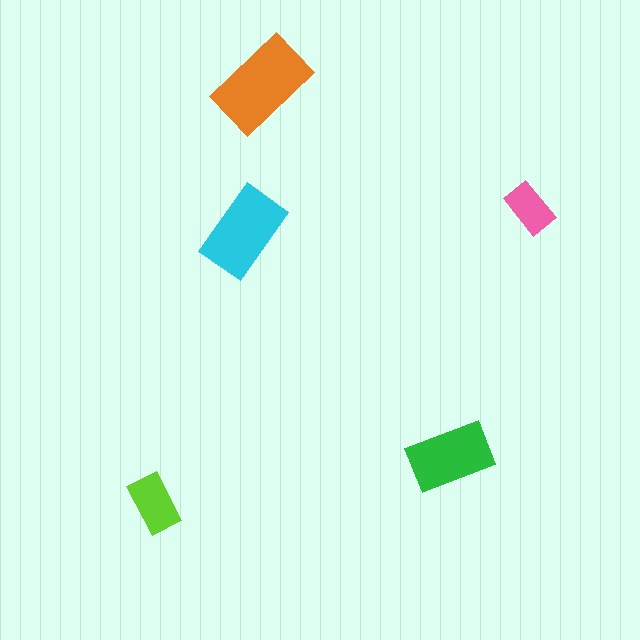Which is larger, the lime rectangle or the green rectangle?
The green one.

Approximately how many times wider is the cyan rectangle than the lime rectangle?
About 1.5 times wider.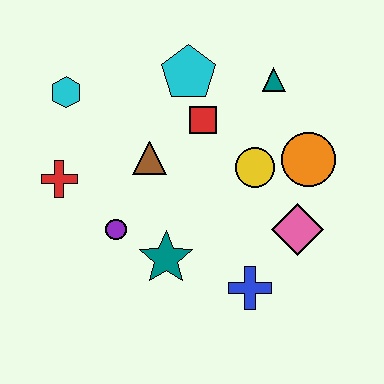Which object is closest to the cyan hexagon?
The red cross is closest to the cyan hexagon.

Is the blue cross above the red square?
No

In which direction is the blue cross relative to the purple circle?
The blue cross is to the right of the purple circle.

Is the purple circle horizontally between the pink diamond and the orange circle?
No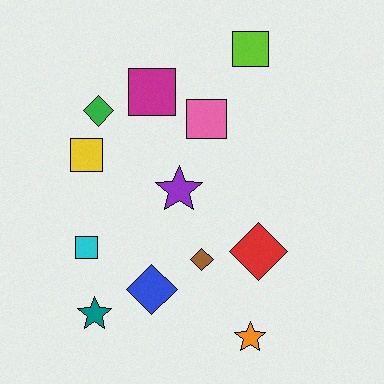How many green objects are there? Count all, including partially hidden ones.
There is 1 green object.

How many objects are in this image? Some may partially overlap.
There are 12 objects.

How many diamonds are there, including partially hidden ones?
There are 4 diamonds.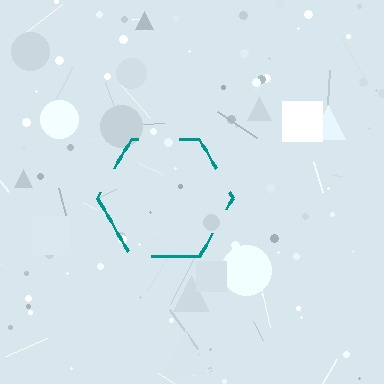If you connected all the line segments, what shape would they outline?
They would outline a hexagon.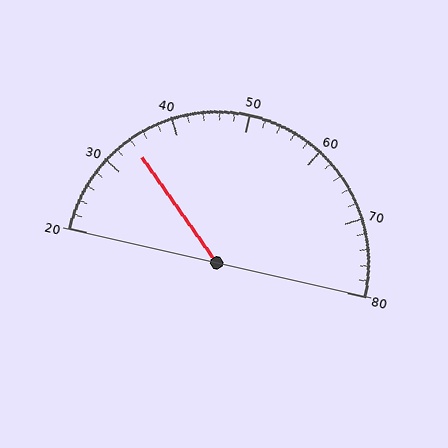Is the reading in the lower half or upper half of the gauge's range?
The reading is in the lower half of the range (20 to 80).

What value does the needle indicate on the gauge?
The needle indicates approximately 34.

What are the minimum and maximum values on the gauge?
The gauge ranges from 20 to 80.